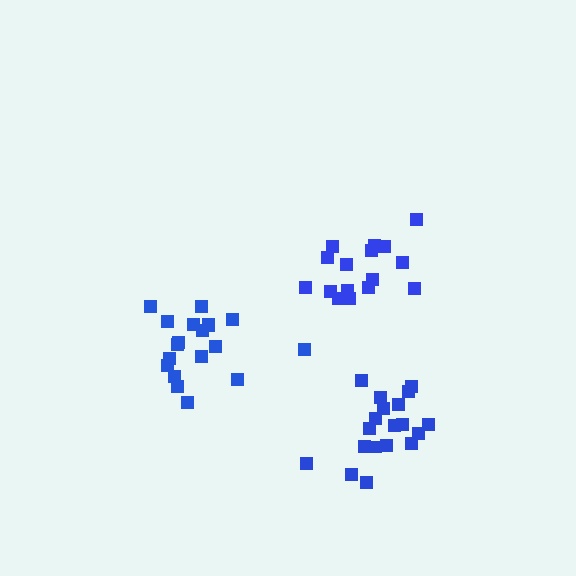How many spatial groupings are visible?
There are 3 spatial groupings.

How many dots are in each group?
Group 1: 19 dots, Group 2: 19 dots, Group 3: 16 dots (54 total).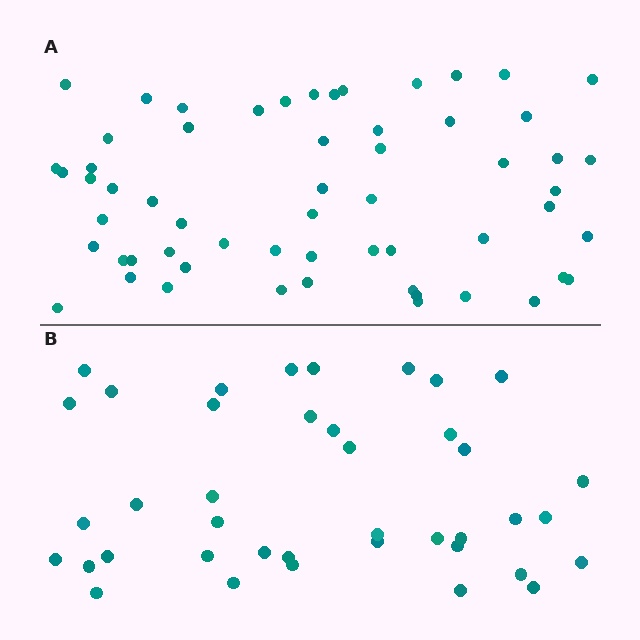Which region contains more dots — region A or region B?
Region A (the top region) has more dots.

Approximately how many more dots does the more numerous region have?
Region A has approximately 20 more dots than region B.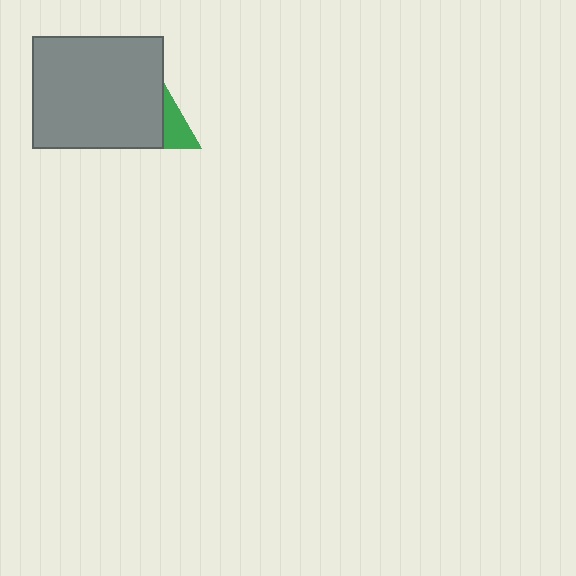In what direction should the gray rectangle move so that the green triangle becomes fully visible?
The gray rectangle should move left. That is the shortest direction to clear the overlap and leave the green triangle fully visible.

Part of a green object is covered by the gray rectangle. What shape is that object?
It is a triangle.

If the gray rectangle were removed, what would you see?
You would see the complete green triangle.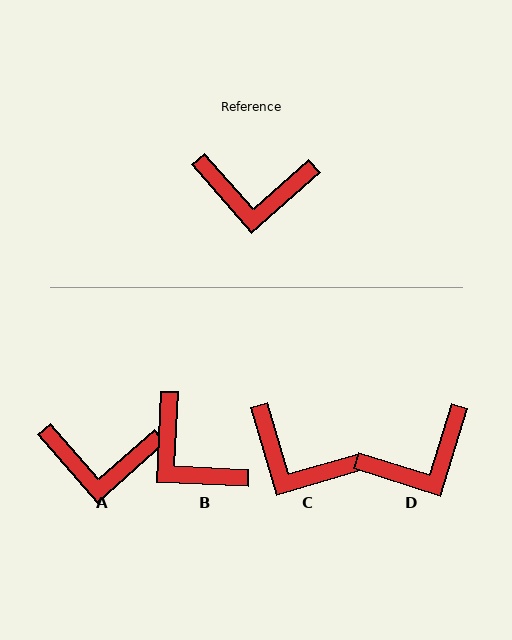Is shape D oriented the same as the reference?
No, it is off by about 31 degrees.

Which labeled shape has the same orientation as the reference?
A.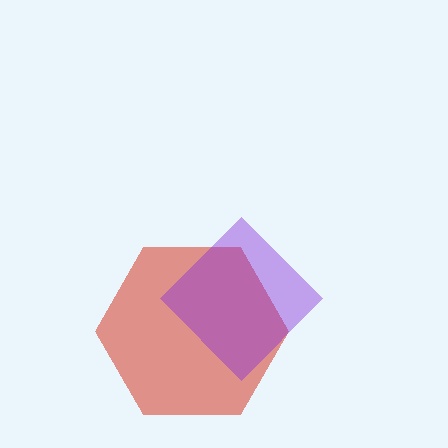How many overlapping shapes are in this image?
There are 2 overlapping shapes in the image.